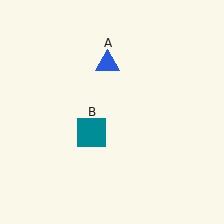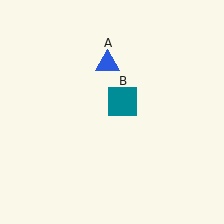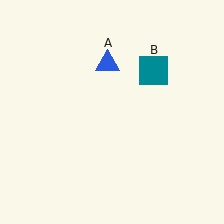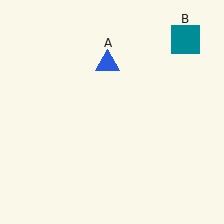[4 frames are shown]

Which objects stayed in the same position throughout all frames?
Blue triangle (object A) remained stationary.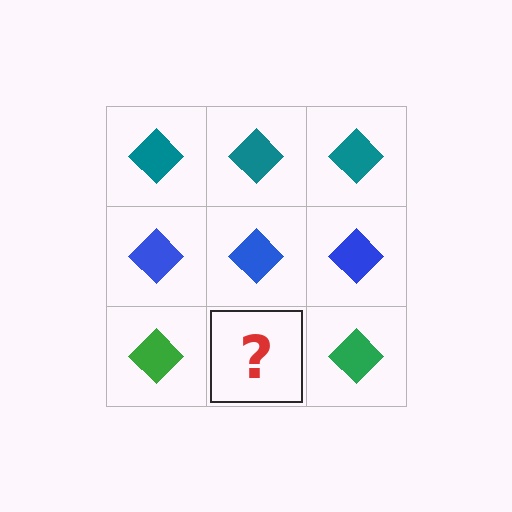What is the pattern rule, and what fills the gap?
The rule is that each row has a consistent color. The gap should be filled with a green diamond.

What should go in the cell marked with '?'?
The missing cell should contain a green diamond.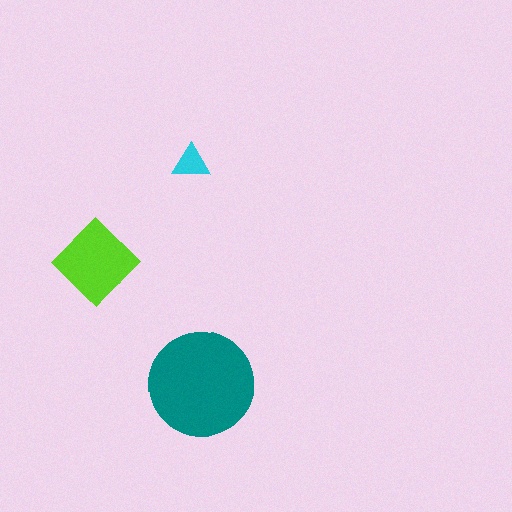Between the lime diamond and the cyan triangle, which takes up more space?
The lime diamond.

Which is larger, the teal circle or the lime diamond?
The teal circle.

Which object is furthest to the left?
The lime diamond is leftmost.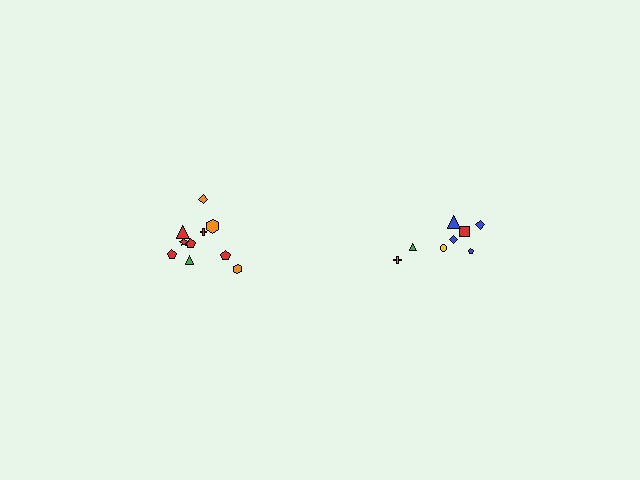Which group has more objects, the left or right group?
The left group.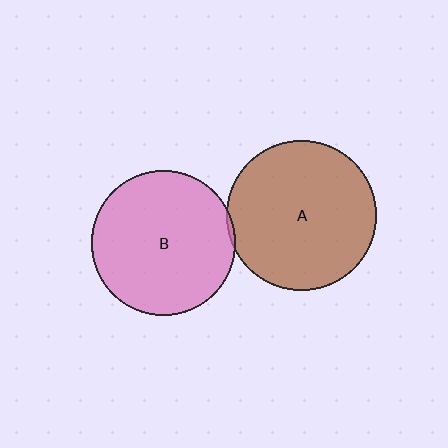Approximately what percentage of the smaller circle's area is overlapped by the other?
Approximately 5%.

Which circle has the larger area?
Circle A (brown).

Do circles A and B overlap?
Yes.